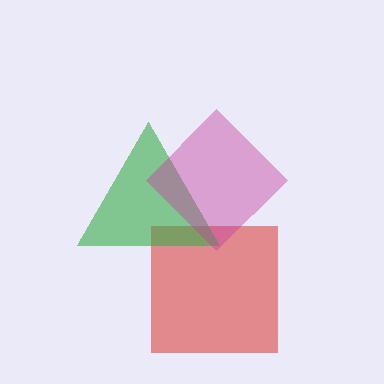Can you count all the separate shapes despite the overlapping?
Yes, there are 3 separate shapes.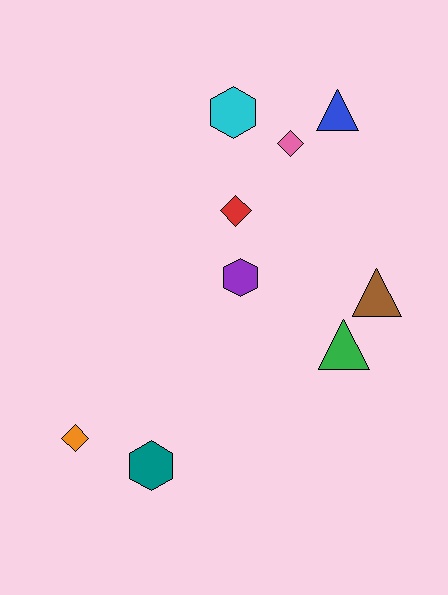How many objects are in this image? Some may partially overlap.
There are 9 objects.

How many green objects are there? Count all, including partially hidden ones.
There is 1 green object.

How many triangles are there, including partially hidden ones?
There are 3 triangles.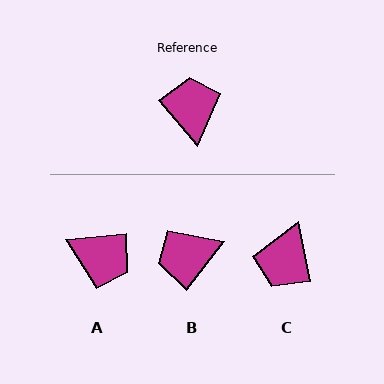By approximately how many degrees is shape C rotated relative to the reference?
Approximately 150 degrees counter-clockwise.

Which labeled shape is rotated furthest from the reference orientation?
C, about 150 degrees away.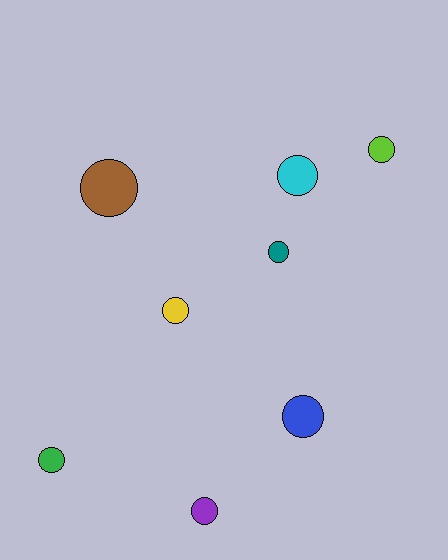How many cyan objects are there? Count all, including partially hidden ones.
There is 1 cyan object.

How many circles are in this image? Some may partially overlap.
There are 8 circles.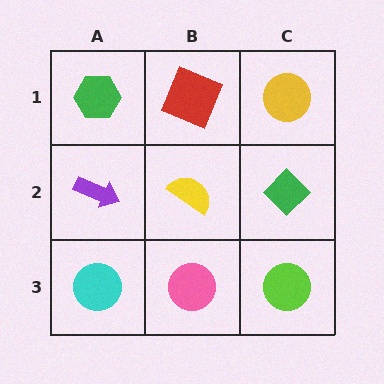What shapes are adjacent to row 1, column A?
A purple arrow (row 2, column A), a red square (row 1, column B).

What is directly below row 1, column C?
A green diamond.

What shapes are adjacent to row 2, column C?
A yellow circle (row 1, column C), a lime circle (row 3, column C), a yellow semicircle (row 2, column B).